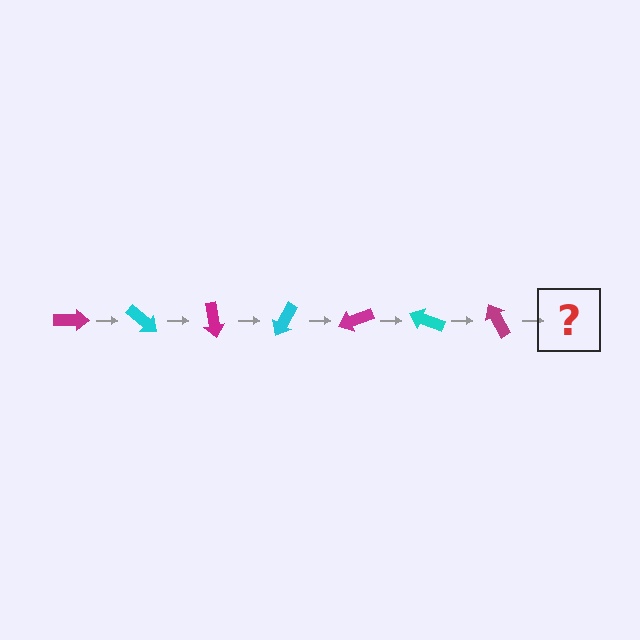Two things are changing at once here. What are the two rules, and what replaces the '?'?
The two rules are that it rotates 40 degrees each step and the color cycles through magenta and cyan. The '?' should be a cyan arrow, rotated 280 degrees from the start.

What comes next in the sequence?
The next element should be a cyan arrow, rotated 280 degrees from the start.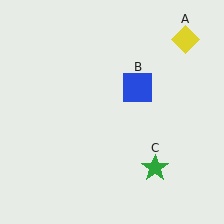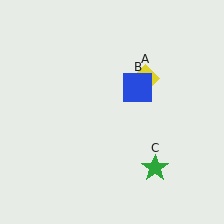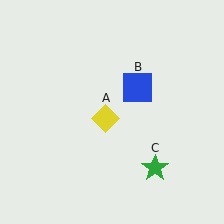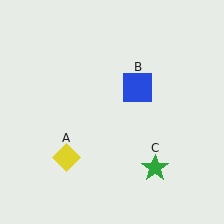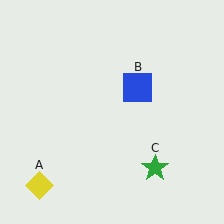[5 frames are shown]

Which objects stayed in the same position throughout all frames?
Blue square (object B) and green star (object C) remained stationary.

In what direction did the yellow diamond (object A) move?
The yellow diamond (object A) moved down and to the left.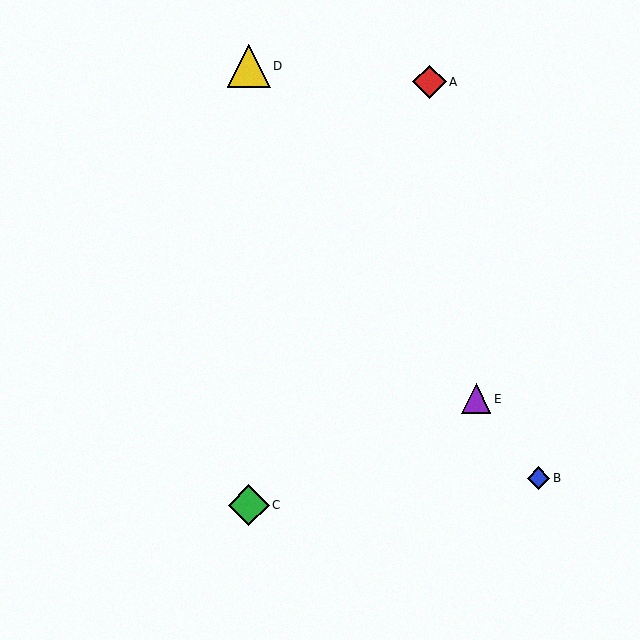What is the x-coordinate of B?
Object B is at x≈538.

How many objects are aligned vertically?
2 objects (C, D) are aligned vertically.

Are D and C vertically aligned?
Yes, both are at x≈249.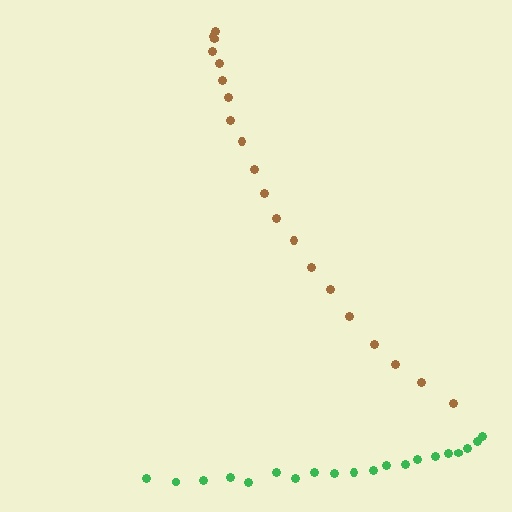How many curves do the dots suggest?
There are 2 distinct paths.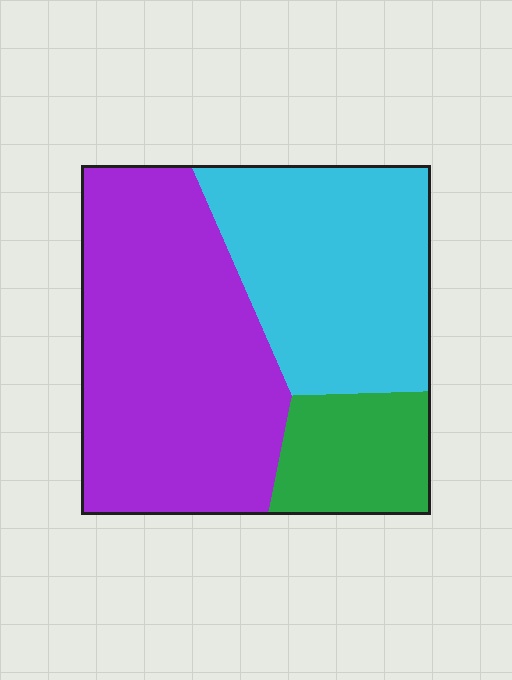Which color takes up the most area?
Purple, at roughly 50%.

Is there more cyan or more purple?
Purple.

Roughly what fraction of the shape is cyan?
Cyan covers 35% of the shape.